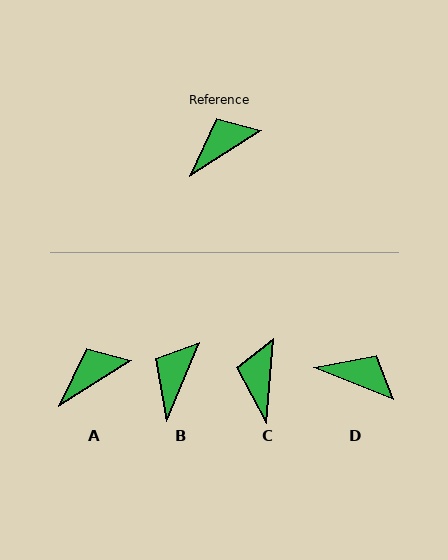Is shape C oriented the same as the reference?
No, it is off by about 53 degrees.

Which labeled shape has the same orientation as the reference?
A.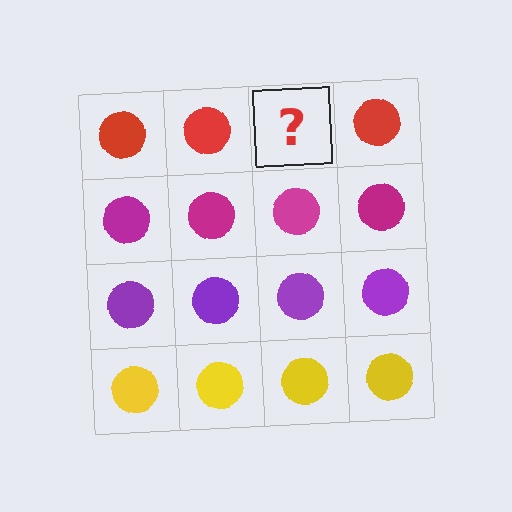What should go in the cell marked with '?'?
The missing cell should contain a red circle.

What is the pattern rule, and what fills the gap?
The rule is that each row has a consistent color. The gap should be filled with a red circle.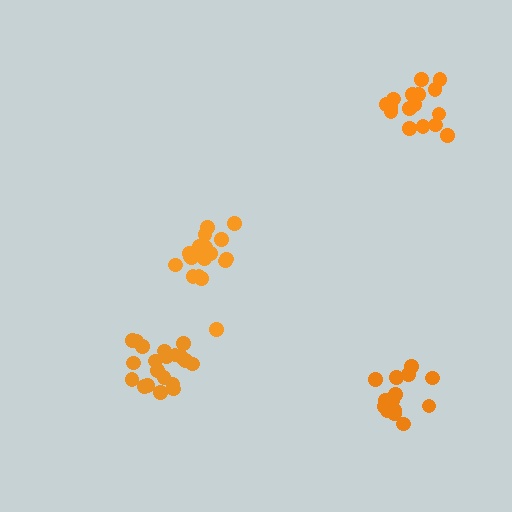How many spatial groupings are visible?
There are 4 spatial groupings.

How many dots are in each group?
Group 1: 16 dots, Group 2: 20 dots, Group 3: 16 dots, Group 4: 20 dots (72 total).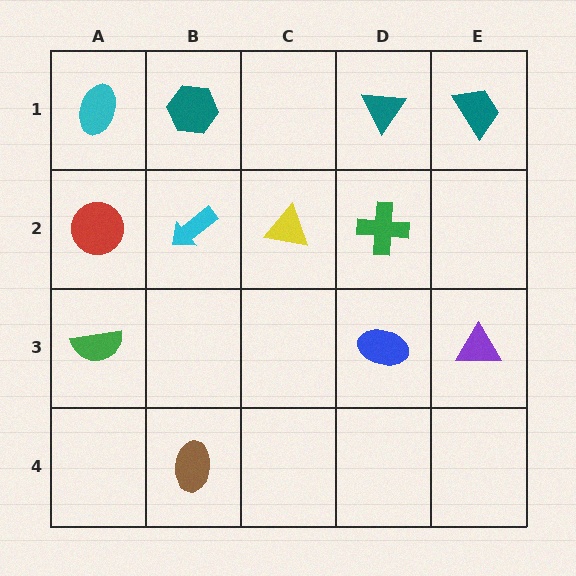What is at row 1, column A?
A cyan ellipse.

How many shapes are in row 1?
4 shapes.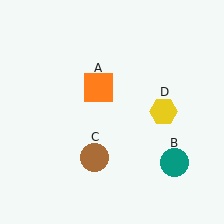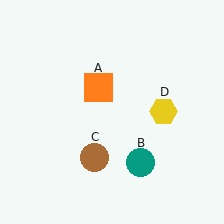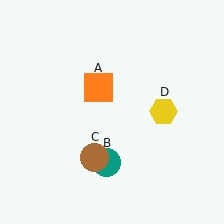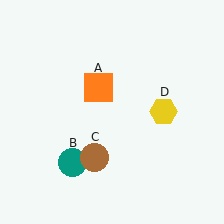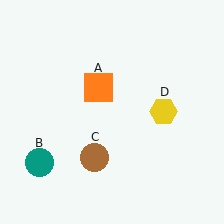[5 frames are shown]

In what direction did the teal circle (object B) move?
The teal circle (object B) moved left.